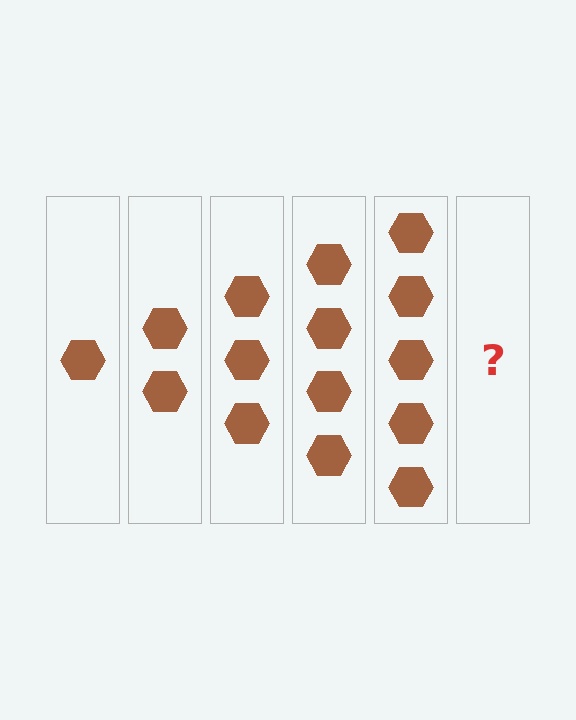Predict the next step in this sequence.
The next step is 6 hexagons.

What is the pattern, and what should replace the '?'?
The pattern is that each step adds one more hexagon. The '?' should be 6 hexagons.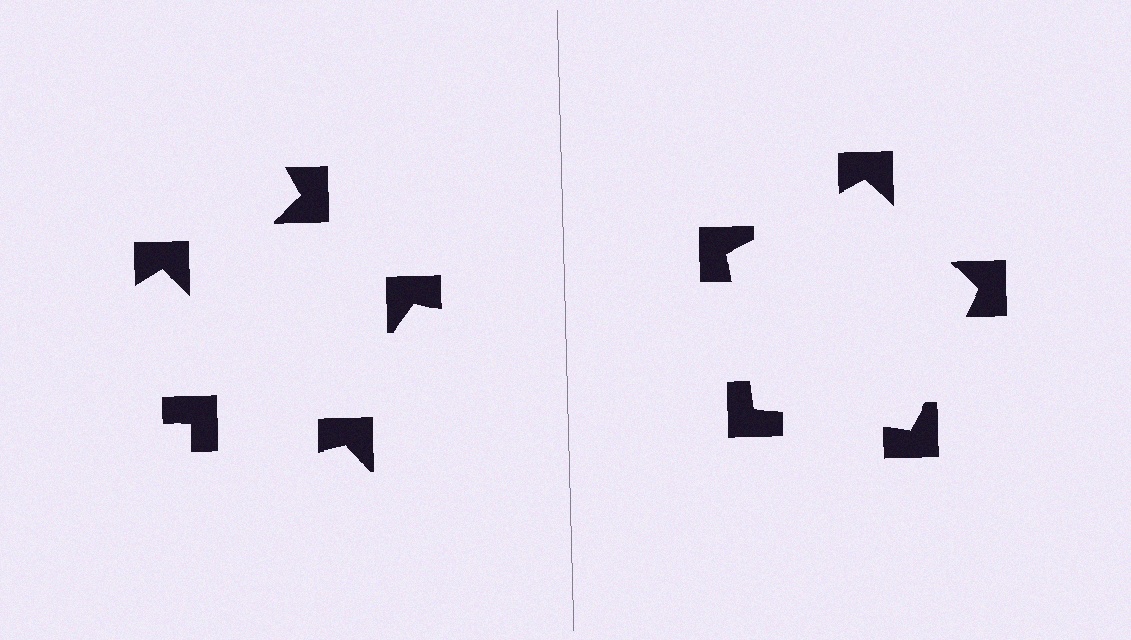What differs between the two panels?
The notched squares are positioned identically on both sides; only the wedge orientations differ. On the right they align to a pentagon; on the left they are misaligned.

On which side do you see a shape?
An illusory pentagon appears on the right side. On the left side the wedge cuts are rotated, so no coherent shape forms.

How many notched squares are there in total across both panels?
10 — 5 on each side.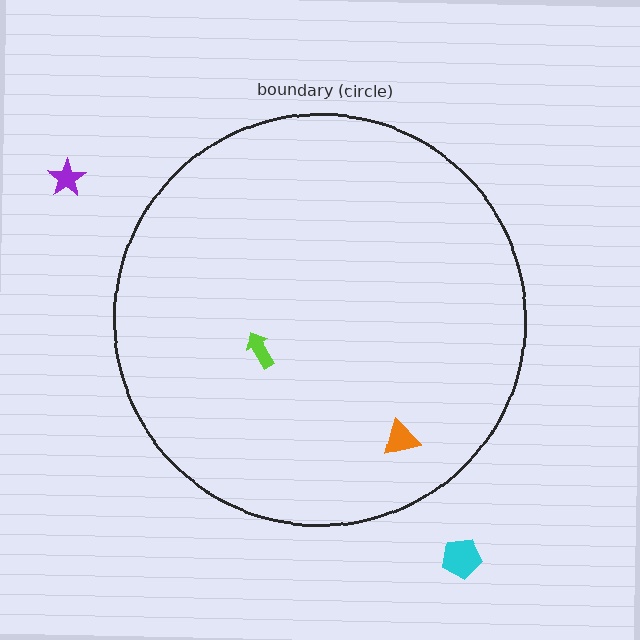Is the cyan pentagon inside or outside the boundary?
Outside.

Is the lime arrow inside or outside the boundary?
Inside.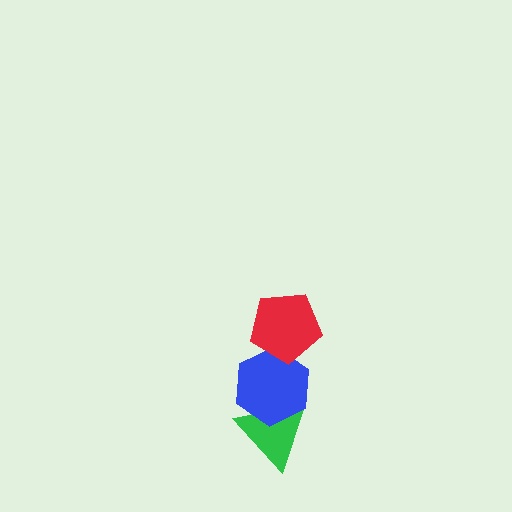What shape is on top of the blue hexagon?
The red pentagon is on top of the blue hexagon.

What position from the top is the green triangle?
The green triangle is 3rd from the top.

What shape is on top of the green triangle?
The blue hexagon is on top of the green triangle.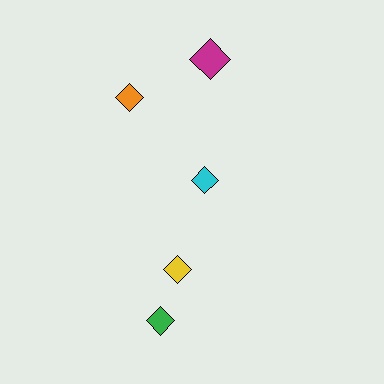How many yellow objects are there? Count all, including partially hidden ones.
There is 1 yellow object.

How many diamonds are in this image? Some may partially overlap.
There are 5 diamonds.